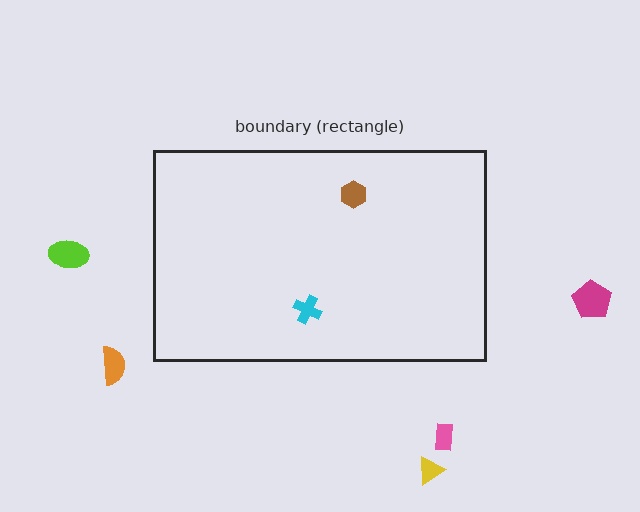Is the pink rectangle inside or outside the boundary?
Outside.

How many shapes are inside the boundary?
2 inside, 5 outside.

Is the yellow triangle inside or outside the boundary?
Outside.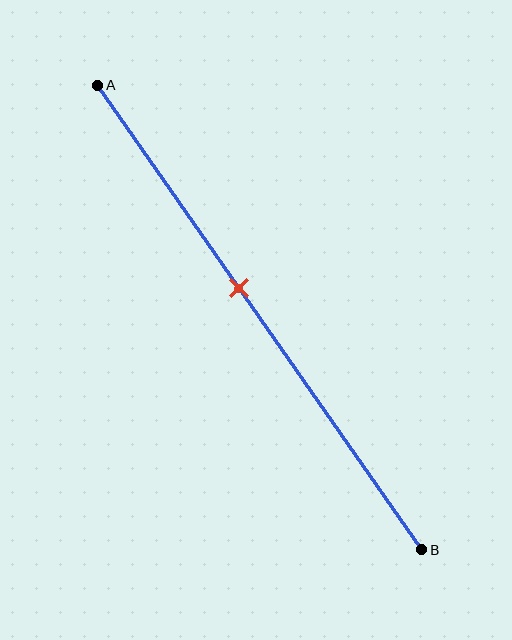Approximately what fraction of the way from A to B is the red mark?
The red mark is approximately 45% of the way from A to B.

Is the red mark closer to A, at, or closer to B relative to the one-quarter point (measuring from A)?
The red mark is closer to point B than the one-quarter point of segment AB.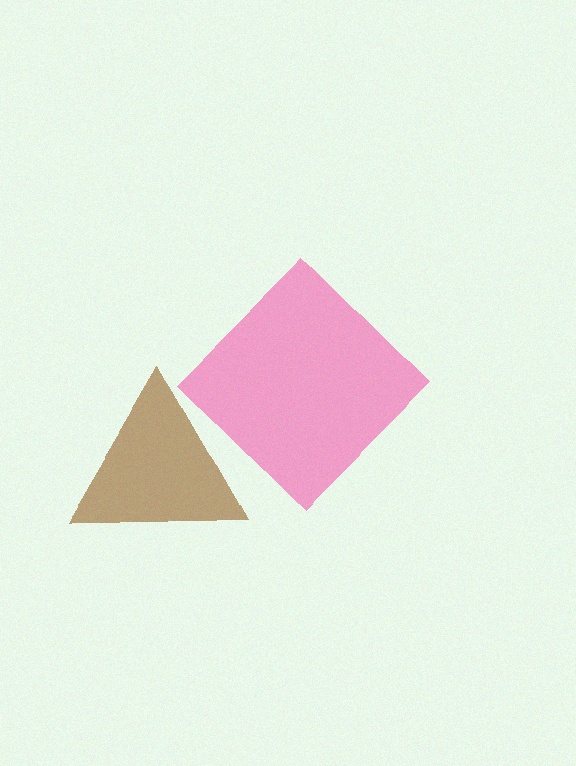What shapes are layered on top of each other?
The layered shapes are: a brown triangle, a pink diamond.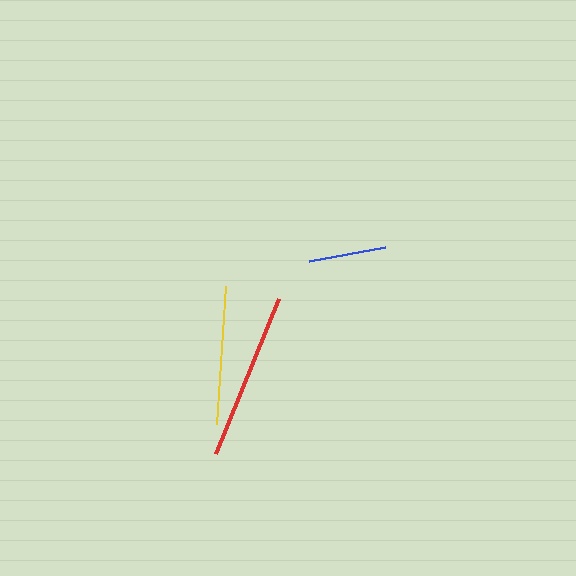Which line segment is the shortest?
The blue line is the shortest at approximately 77 pixels.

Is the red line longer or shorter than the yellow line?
The red line is longer than the yellow line.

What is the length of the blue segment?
The blue segment is approximately 77 pixels long.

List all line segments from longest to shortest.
From longest to shortest: red, yellow, blue.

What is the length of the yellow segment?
The yellow segment is approximately 139 pixels long.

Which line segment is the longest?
The red line is the longest at approximately 167 pixels.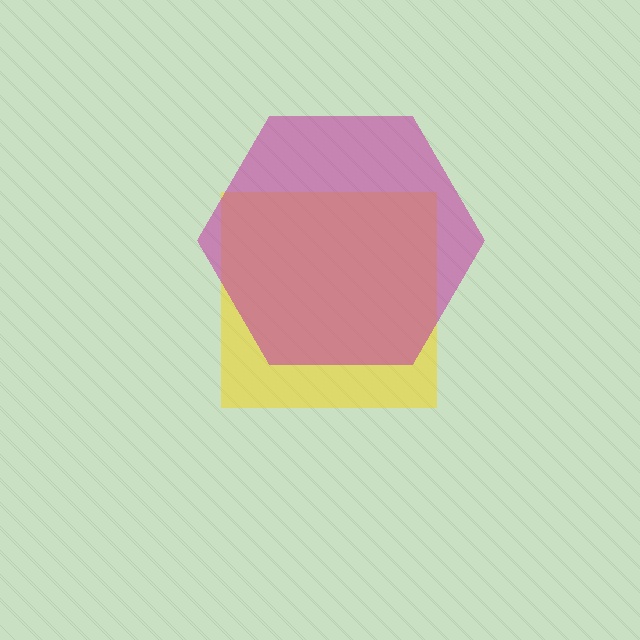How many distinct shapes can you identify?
There are 2 distinct shapes: a yellow square, a magenta hexagon.